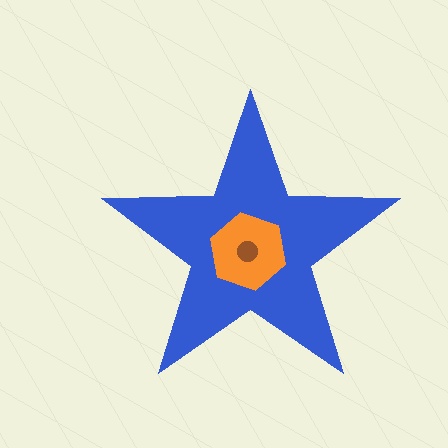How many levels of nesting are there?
3.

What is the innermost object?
The brown circle.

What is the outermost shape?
The blue star.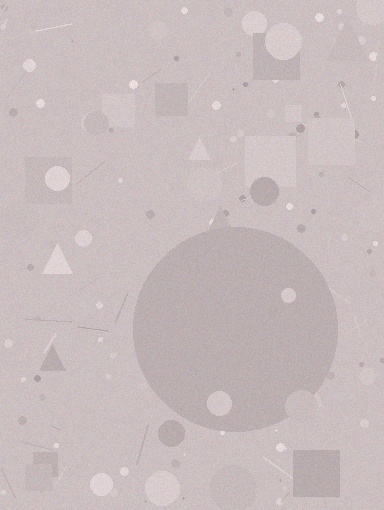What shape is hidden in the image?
A circle is hidden in the image.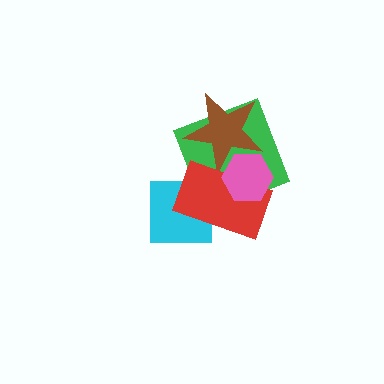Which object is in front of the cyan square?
The red rectangle is in front of the cyan square.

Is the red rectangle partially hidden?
Yes, it is partially covered by another shape.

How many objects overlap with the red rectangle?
4 objects overlap with the red rectangle.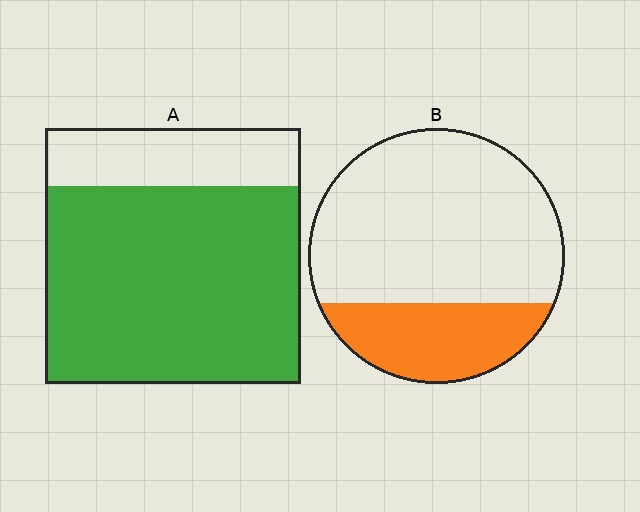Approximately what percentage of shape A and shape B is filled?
A is approximately 75% and B is approximately 25%.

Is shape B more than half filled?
No.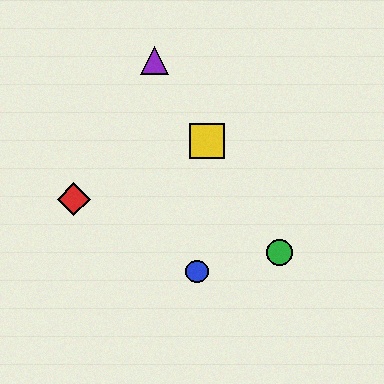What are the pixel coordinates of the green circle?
The green circle is at (279, 253).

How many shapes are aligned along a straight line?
3 shapes (the green circle, the yellow square, the purple triangle) are aligned along a straight line.